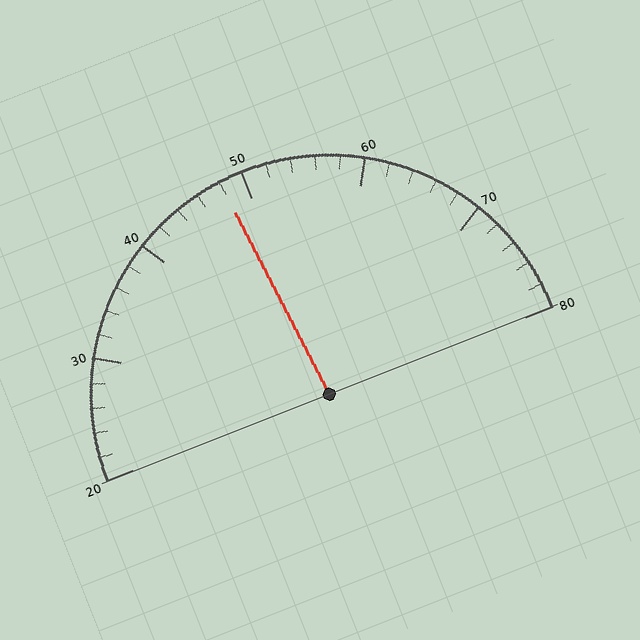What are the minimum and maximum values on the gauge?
The gauge ranges from 20 to 80.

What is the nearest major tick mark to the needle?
The nearest major tick mark is 50.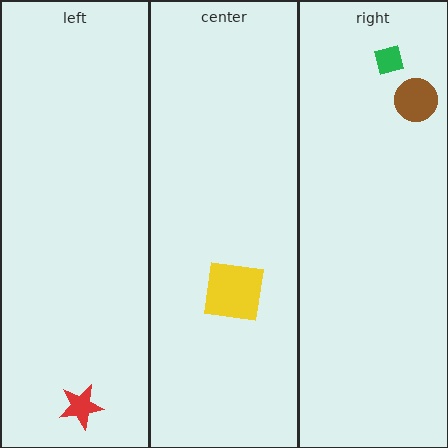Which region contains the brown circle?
The right region.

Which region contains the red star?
The left region.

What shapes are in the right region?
The green square, the brown circle.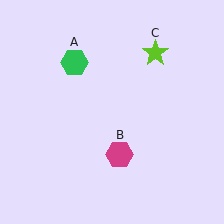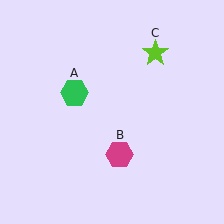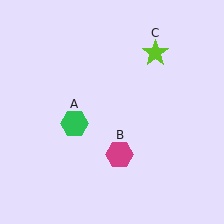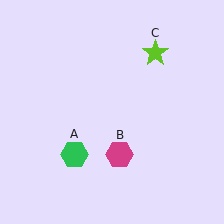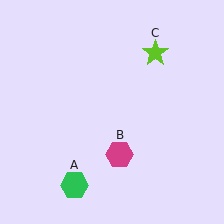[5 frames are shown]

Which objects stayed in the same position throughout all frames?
Magenta hexagon (object B) and lime star (object C) remained stationary.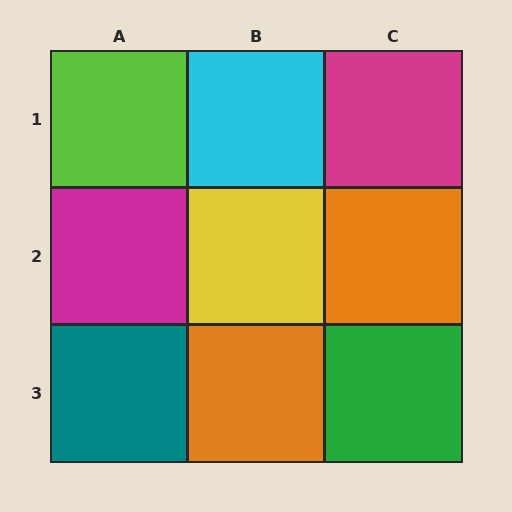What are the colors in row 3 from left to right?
Teal, orange, green.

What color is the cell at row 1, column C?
Magenta.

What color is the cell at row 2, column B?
Yellow.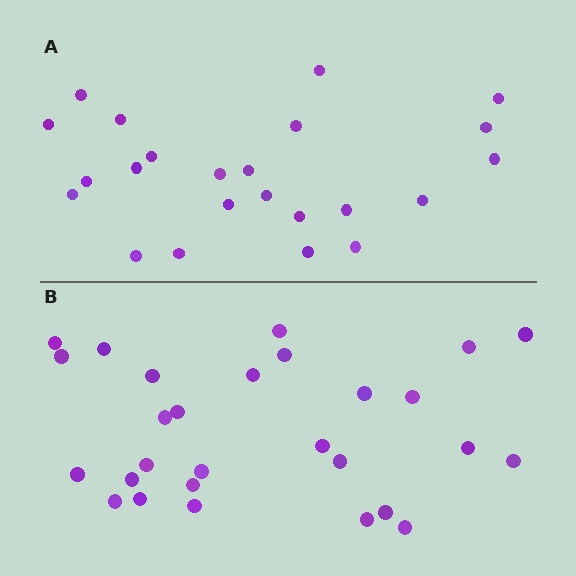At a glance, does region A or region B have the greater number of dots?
Region B (the bottom region) has more dots.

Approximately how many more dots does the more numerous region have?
Region B has about 5 more dots than region A.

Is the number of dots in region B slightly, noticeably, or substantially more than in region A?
Region B has only slightly more — the two regions are fairly close. The ratio is roughly 1.2 to 1.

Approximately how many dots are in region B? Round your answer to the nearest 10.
About 30 dots. (The exact count is 28, which rounds to 30.)